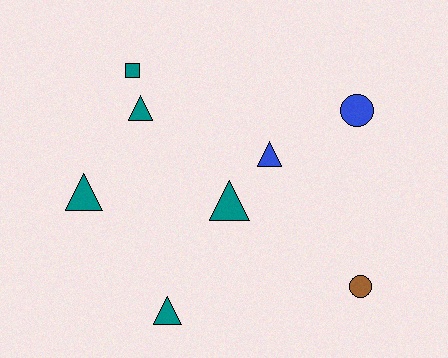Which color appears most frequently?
Teal, with 5 objects.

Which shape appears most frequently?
Triangle, with 5 objects.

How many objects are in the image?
There are 8 objects.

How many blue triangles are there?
There is 1 blue triangle.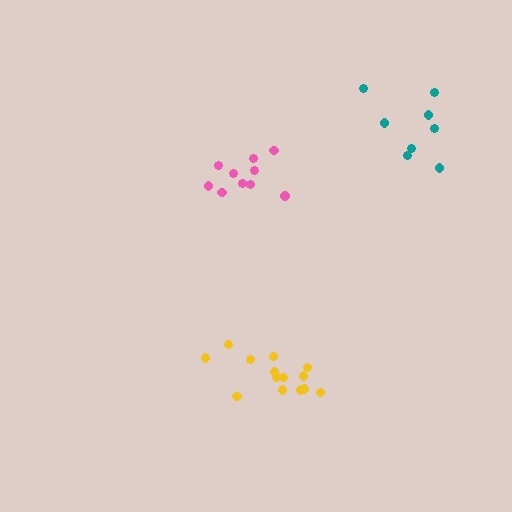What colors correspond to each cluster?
The clusters are colored: pink, yellow, teal.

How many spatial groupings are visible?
There are 3 spatial groupings.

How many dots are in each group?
Group 1: 10 dots, Group 2: 14 dots, Group 3: 8 dots (32 total).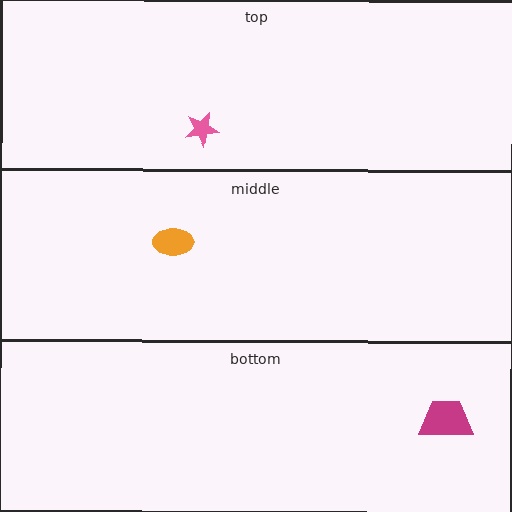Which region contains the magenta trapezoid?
The bottom region.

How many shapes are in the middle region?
1.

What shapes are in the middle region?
The orange ellipse.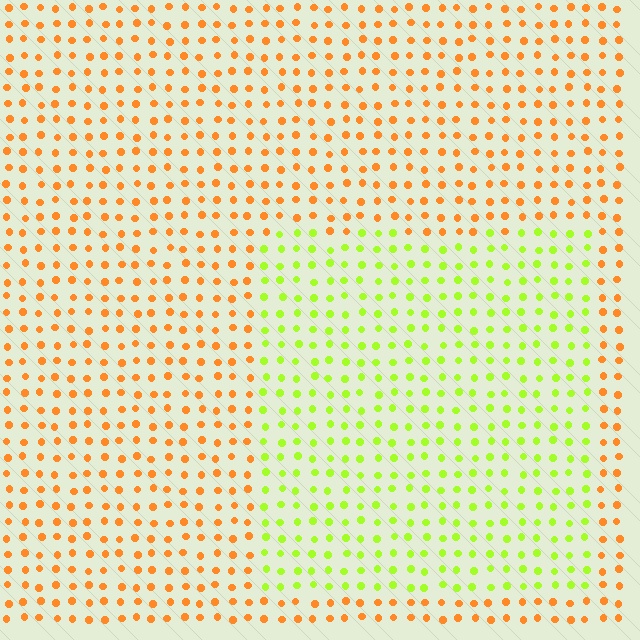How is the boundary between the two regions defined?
The boundary is defined purely by a slight shift in hue (about 58 degrees). Spacing, size, and orientation are identical on both sides.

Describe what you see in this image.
The image is filled with small orange elements in a uniform arrangement. A rectangle-shaped region is visible where the elements are tinted to a slightly different hue, forming a subtle color boundary.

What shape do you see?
I see a rectangle.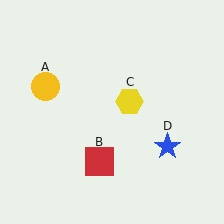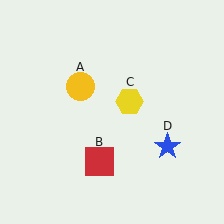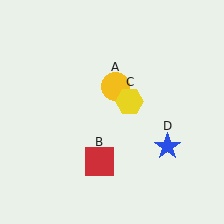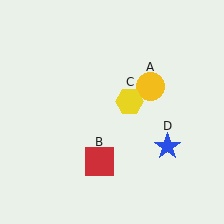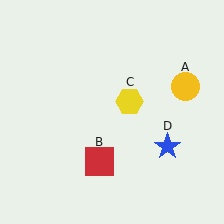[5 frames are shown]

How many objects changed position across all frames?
1 object changed position: yellow circle (object A).